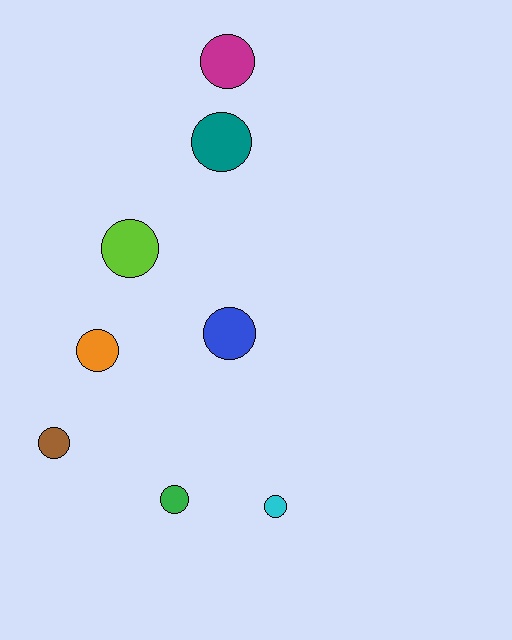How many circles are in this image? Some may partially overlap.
There are 8 circles.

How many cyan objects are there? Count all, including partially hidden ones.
There is 1 cyan object.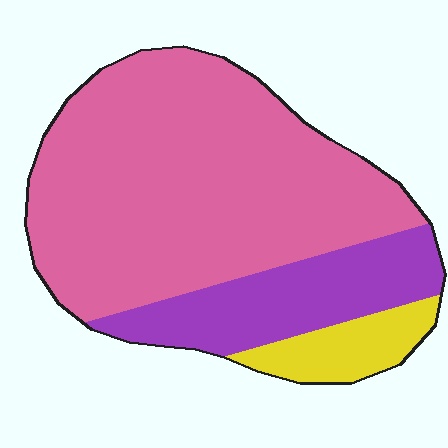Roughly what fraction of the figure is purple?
Purple covers about 20% of the figure.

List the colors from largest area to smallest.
From largest to smallest: pink, purple, yellow.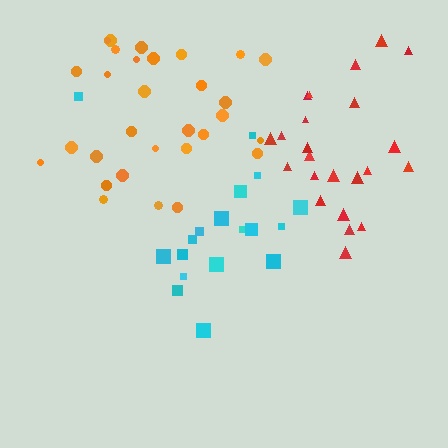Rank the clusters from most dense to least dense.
orange, red, cyan.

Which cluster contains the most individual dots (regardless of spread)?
Orange (30).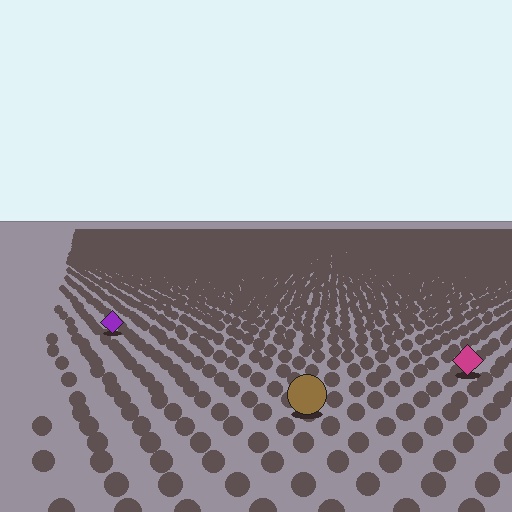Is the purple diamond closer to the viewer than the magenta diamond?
No. The magenta diamond is closer — you can tell from the texture gradient: the ground texture is coarser near it.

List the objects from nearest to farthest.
From nearest to farthest: the brown circle, the magenta diamond, the purple diamond.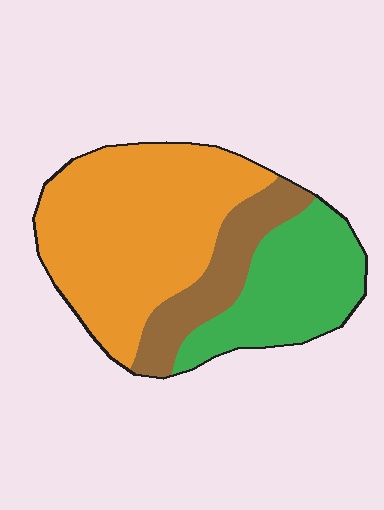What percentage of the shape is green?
Green covers about 30% of the shape.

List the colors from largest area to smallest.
From largest to smallest: orange, green, brown.